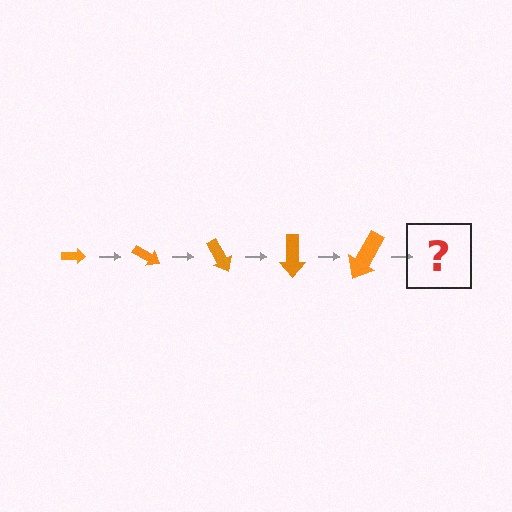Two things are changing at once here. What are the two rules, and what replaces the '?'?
The two rules are that the arrow grows larger each step and it rotates 30 degrees each step. The '?' should be an arrow, larger than the previous one and rotated 150 degrees from the start.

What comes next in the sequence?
The next element should be an arrow, larger than the previous one and rotated 150 degrees from the start.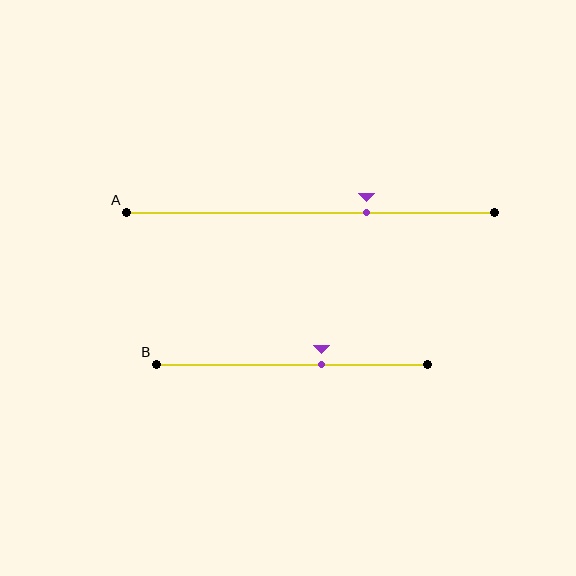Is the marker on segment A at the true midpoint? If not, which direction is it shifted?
No, the marker on segment A is shifted to the right by about 15% of the segment length.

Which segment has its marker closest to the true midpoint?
Segment B has its marker closest to the true midpoint.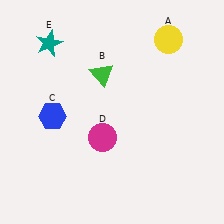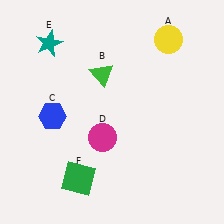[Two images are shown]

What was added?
A green square (F) was added in Image 2.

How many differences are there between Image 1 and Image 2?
There is 1 difference between the two images.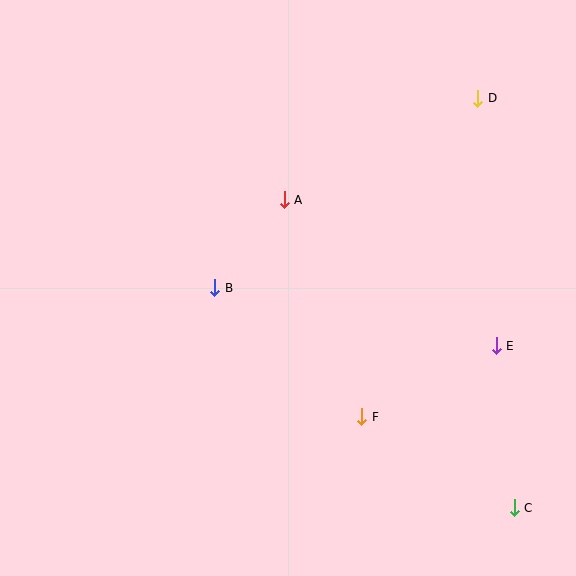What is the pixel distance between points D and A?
The distance between D and A is 219 pixels.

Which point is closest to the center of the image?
Point B at (215, 288) is closest to the center.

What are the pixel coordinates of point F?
Point F is at (362, 417).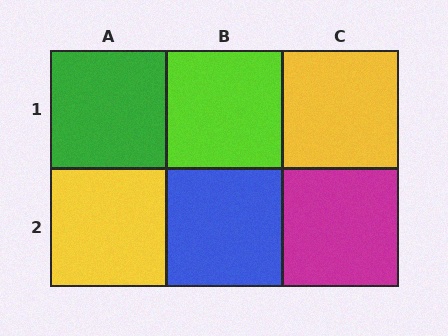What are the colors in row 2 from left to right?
Yellow, blue, magenta.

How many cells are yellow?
2 cells are yellow.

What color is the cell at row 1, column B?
Lime.